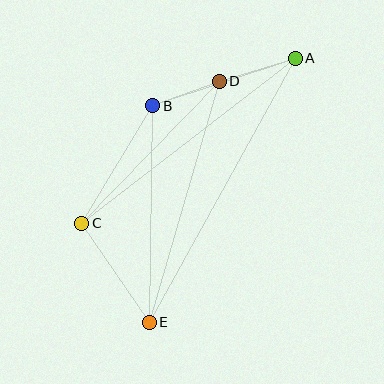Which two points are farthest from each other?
Points A and E are farthest from each other.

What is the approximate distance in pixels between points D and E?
The distance between D and E is approximately 251 pixels.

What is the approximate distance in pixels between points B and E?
The distance between B and E is approximately 216 pixels.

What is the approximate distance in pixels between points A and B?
The distance between A and B is approximately 151 pixels.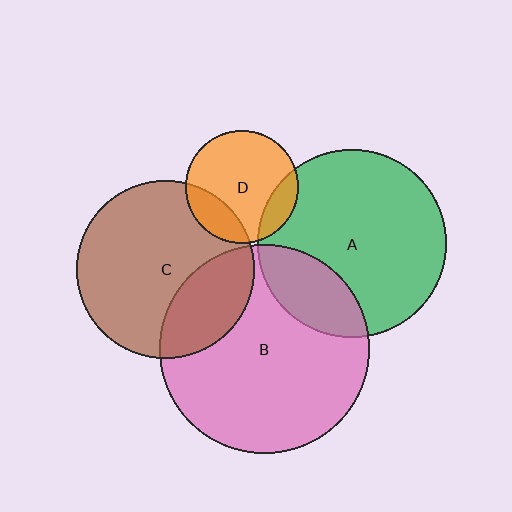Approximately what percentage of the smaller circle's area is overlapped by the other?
Approximately 15%.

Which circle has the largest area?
Circle B (pink).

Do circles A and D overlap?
Yes.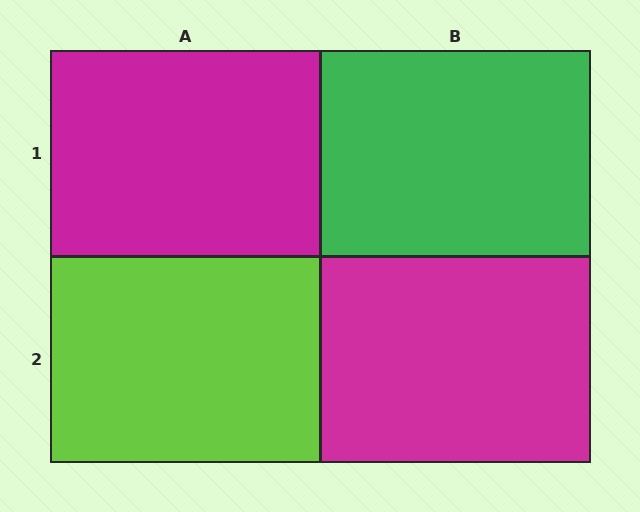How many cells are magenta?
2 cells are magenta.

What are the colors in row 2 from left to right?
Lime, magenta.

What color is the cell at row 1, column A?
Magenta.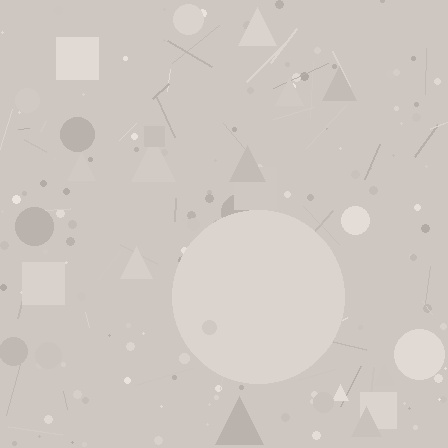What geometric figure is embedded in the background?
A circle is embedded in the background.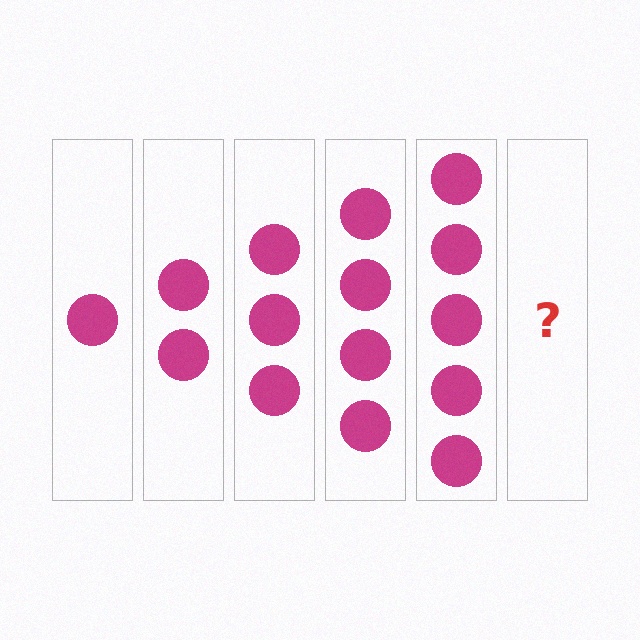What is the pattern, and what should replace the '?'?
The pattern is that each step adds one more circle. The '?' should be 6 circles.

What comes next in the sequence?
The next element should be 6 circles.